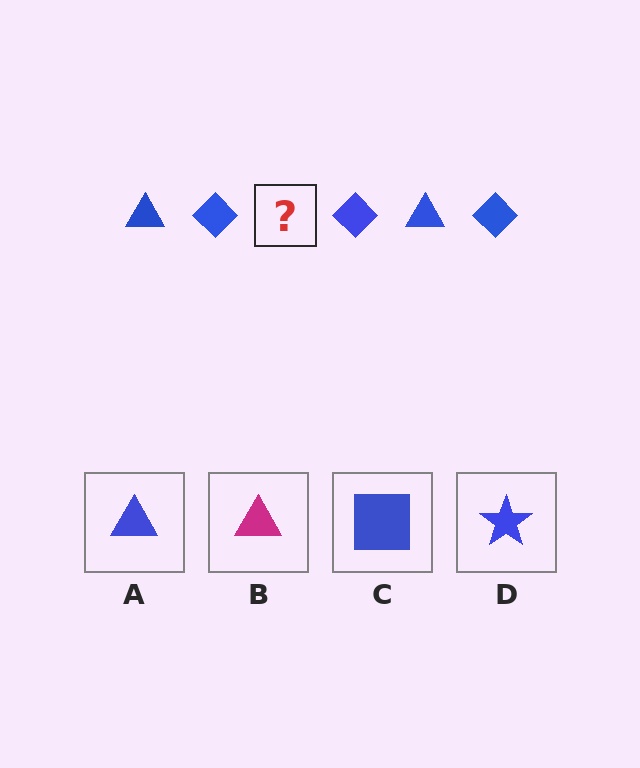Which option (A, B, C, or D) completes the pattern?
A.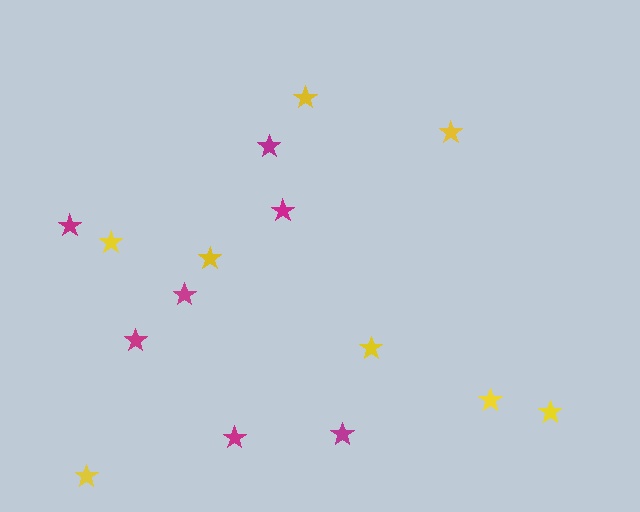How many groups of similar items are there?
There are 2 groups: one group of yellow stars (8) and one group of magenta stars (7).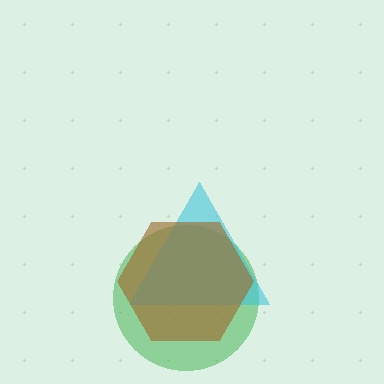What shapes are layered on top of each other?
The layered shapes are: a green circle, a cyan triangle, a brown hexagon.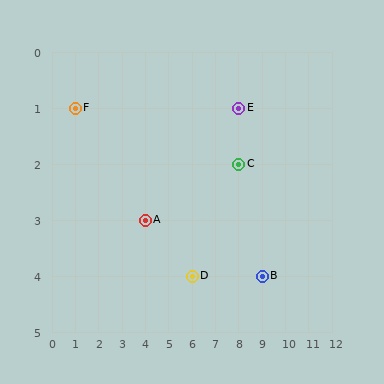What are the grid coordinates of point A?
Point A is at grid coordinates (4, 3).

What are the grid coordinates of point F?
Point F is at grid coordinates (1, 1).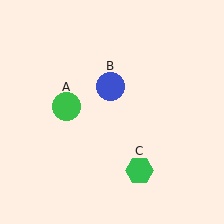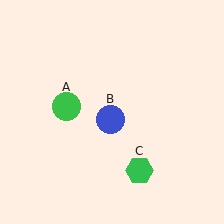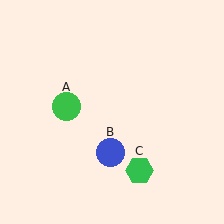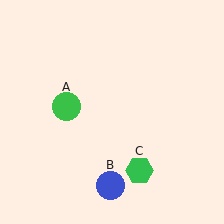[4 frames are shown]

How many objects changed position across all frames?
1 object changed position: blue circle (object B).